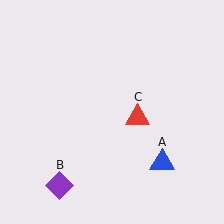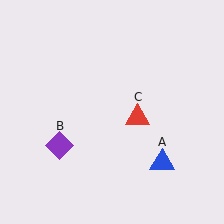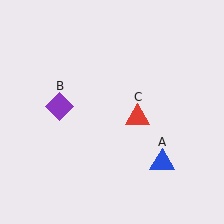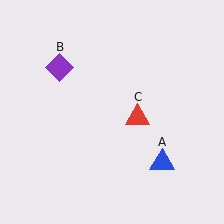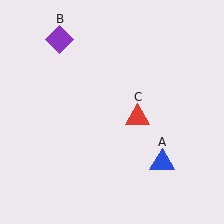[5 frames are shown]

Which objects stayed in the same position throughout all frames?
Blue triangle (object A) and red triangle (object C) remained stationary.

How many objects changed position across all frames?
1 object changed position: purple diamond (object B).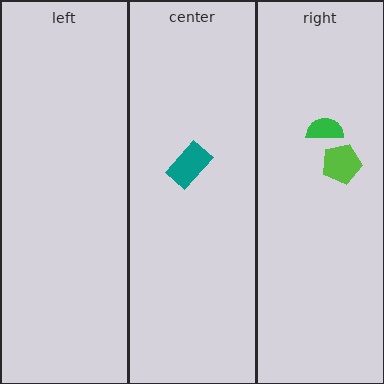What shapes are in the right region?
The lime pentagon, the green semicircle.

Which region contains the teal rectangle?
The center region.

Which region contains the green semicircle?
The right region.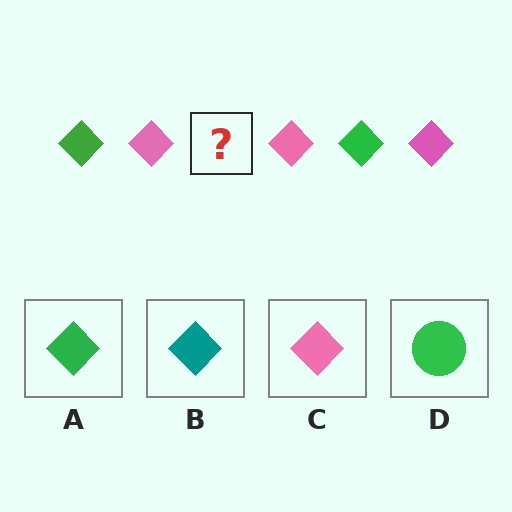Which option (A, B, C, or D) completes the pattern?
A.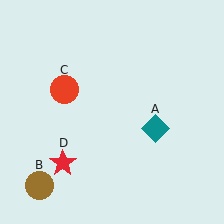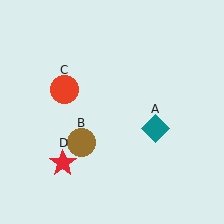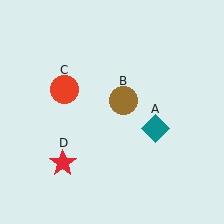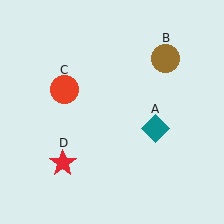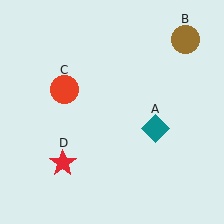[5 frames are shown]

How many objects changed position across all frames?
1 object changed position: brown circle (object B).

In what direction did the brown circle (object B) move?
The brown circle (object B) moved up and to the right.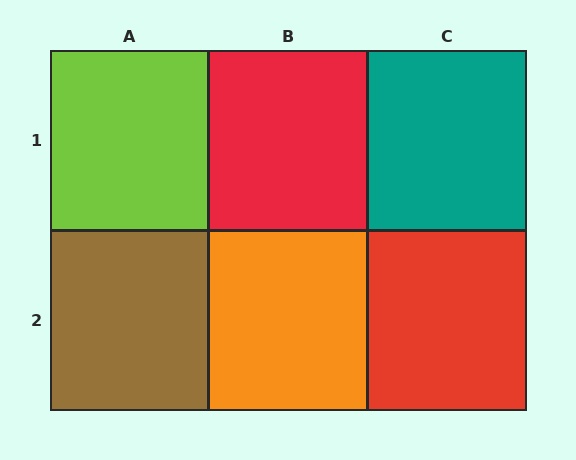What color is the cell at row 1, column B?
Red.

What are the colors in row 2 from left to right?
Brown, orange, red.